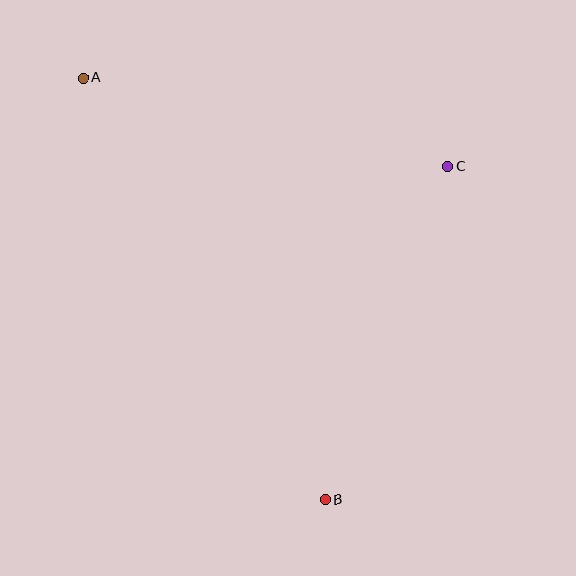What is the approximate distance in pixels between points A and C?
The distance between A and C is approximately 375 pixels.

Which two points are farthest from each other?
Points A and B are farthest from each other.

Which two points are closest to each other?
Points B and C are closest to each other.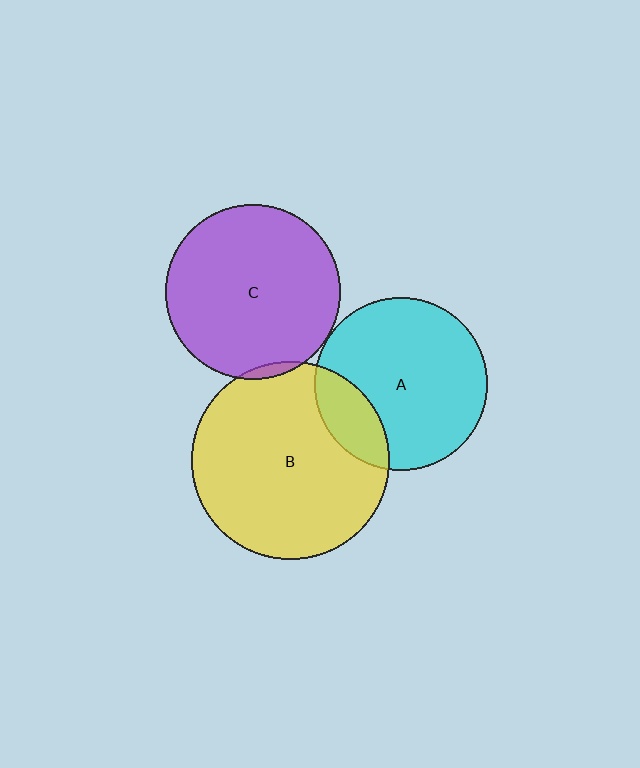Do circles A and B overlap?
Yes.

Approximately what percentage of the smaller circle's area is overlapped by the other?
Approximately 20%.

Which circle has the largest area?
Circle B (yellow).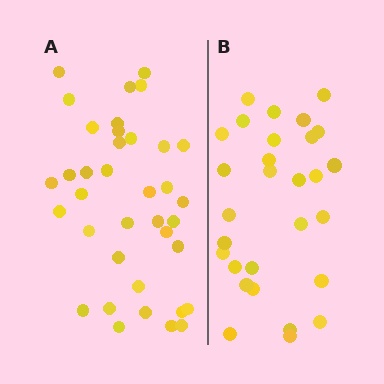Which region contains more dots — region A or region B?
Region A (the left region) has more dots.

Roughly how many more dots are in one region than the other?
Region A has roughly 8 or so more dots than region B.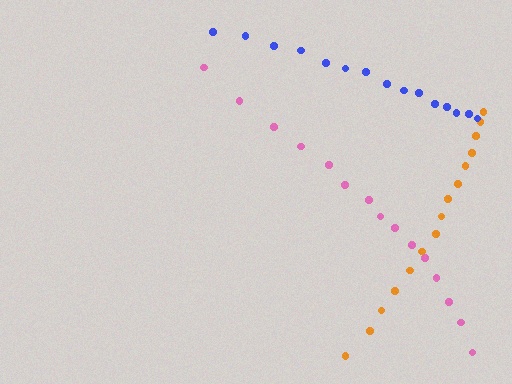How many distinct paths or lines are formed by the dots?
There are 3 distinct paths.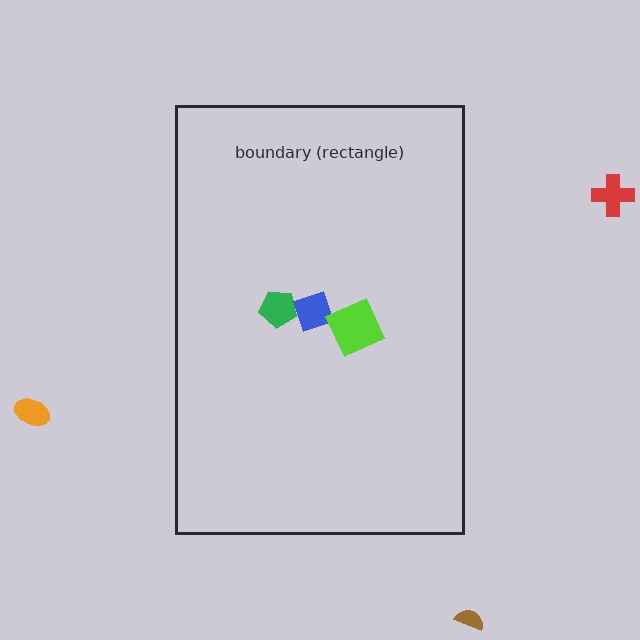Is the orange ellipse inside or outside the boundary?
Outside.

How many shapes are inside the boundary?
3 inside, 3 outside.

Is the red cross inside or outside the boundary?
Outside.